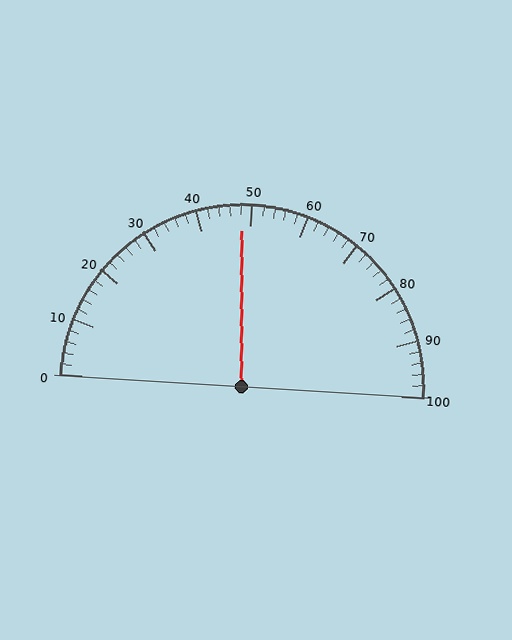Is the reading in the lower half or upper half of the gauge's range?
The reading is in the lower half of the range (0 to 100).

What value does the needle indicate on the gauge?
The needle indicates approximately 48.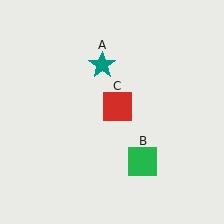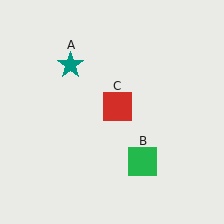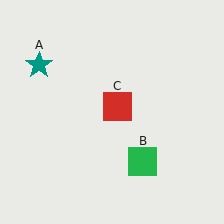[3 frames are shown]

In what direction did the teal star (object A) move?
The teal star (object A) moved left.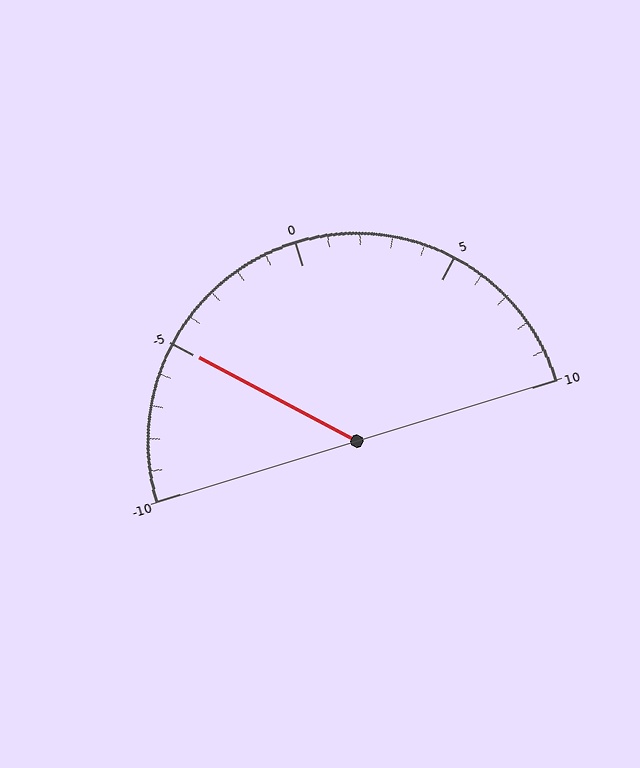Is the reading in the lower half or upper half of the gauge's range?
The reading is in the lower half of the range (-10 to 10).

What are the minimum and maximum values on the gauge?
The gauge ranges from -10 to 10.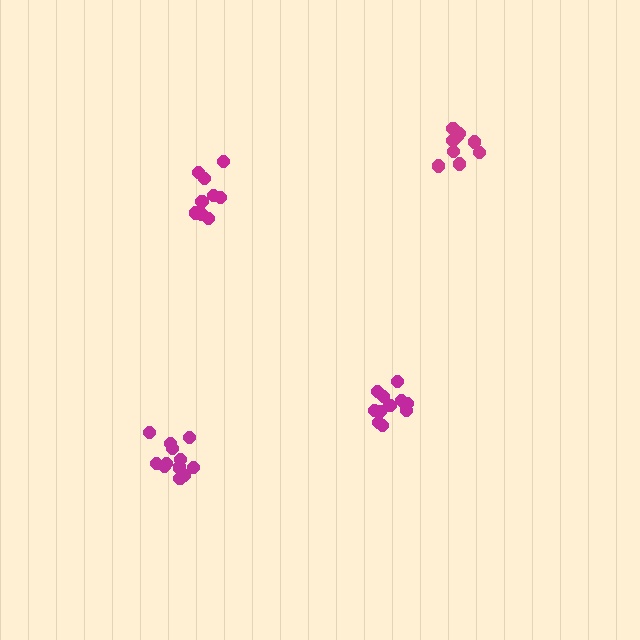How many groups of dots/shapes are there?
There are 4 groups.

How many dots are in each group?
Group 1: 13 dots, Group 2: 9 dots, Group 3: 12 dots, Group 4: 9 dots (43 total).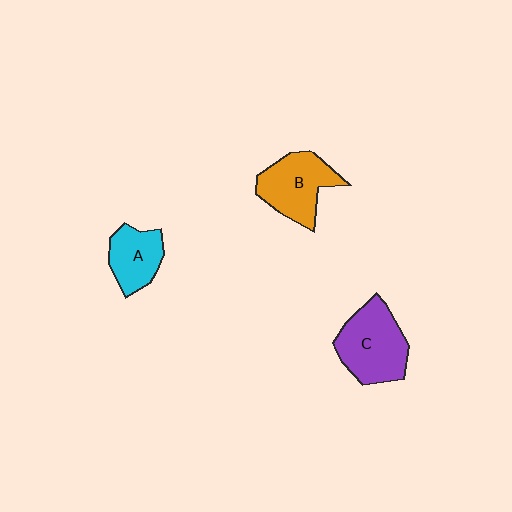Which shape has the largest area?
Shape C (purple).